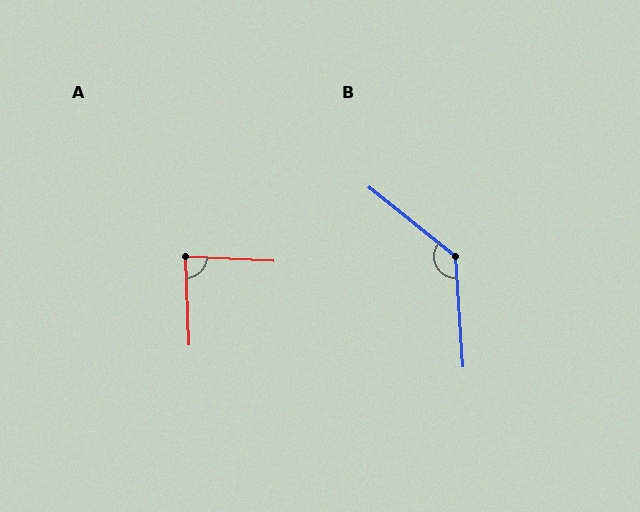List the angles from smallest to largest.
A (85°), B (133°).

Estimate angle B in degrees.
Approximately 133 degrees.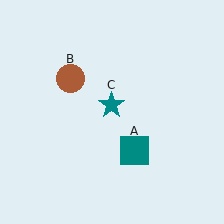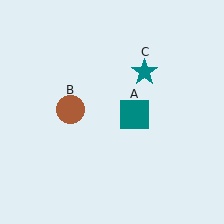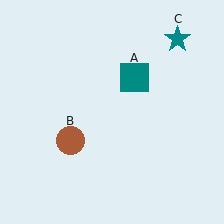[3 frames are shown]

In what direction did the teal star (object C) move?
The teal star (object C) moved up and to the right.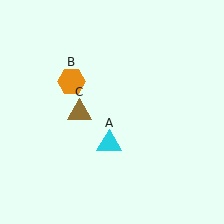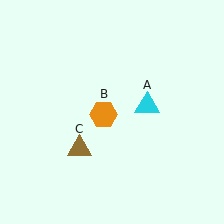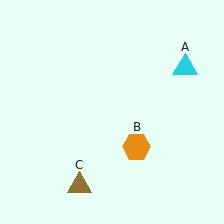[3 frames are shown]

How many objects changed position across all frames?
3 objects changed position: cyan triangle (object A), orange hexagon (object B), brown triangle (object C).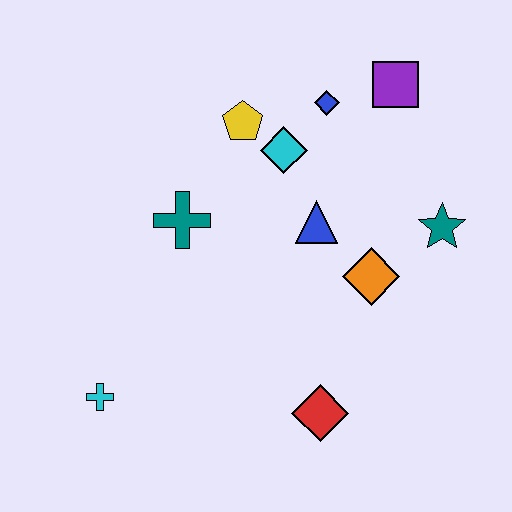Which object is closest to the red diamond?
The orange diamond is closest to the red diamond.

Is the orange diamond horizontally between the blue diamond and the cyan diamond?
No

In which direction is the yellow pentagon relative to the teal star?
The yellow pentagon is to the left of the teal star.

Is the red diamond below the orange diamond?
Yes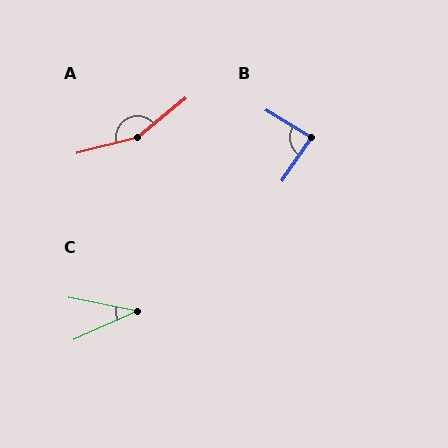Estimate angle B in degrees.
Approximately 87 degrees.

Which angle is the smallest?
C, at approximately 35 degrees.